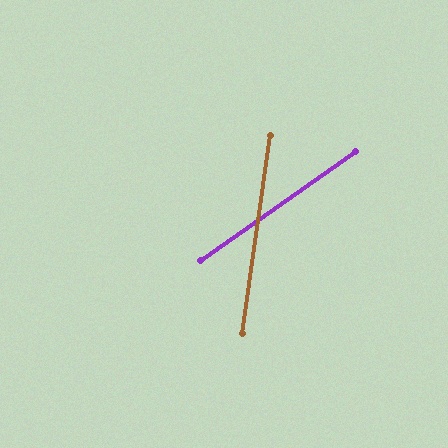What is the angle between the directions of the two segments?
Approximately 47 degrees.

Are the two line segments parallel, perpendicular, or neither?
Neither parallel nor perpendicular — they differ by about 47°.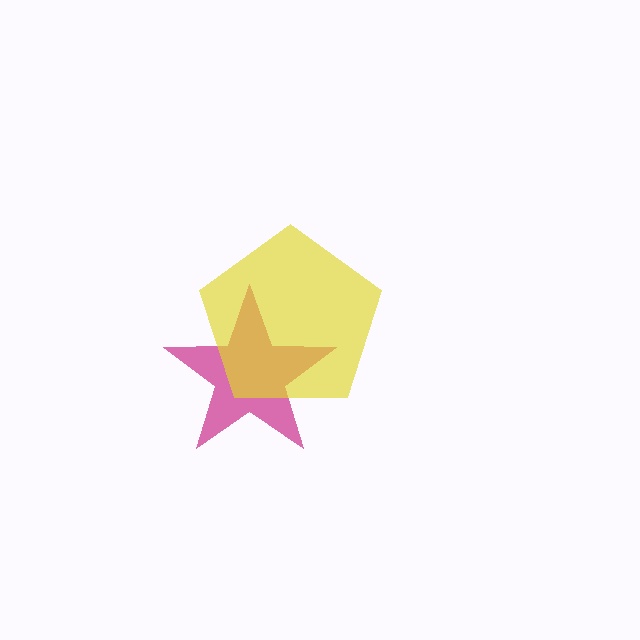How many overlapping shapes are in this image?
There are 2 overlapping shapes in the image.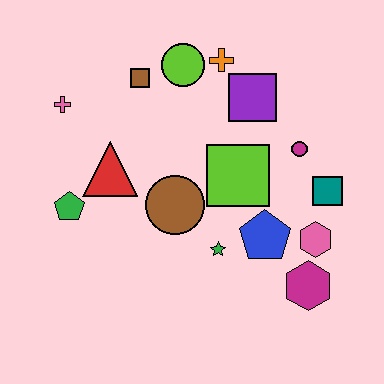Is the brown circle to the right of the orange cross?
No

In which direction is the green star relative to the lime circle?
The green star is below the lime circle.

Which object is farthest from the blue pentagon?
The pink cross is farthest from the blue pentagon.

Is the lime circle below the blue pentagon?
No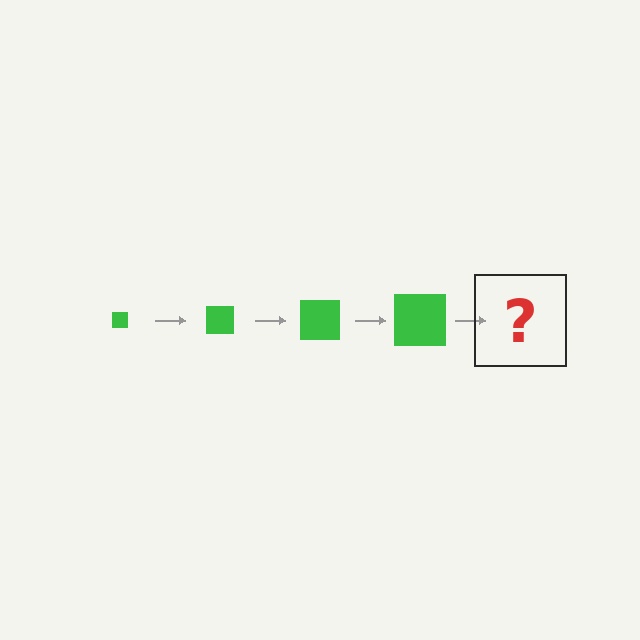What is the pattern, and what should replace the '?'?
The pattern is that the square gets progressively larger each step. The '?' should be a green square, larger than the previous one.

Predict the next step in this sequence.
The next step is a green square, larger than the previous one.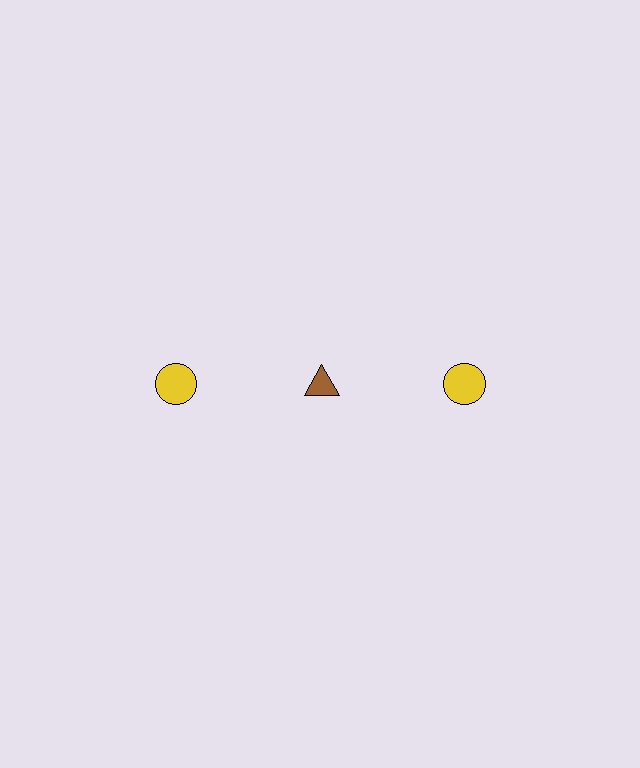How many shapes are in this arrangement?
There are 3 shapes arranged in a grid pattern.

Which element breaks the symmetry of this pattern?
The brown triangle in the top row, second from left column breaks the symmetry. All other shapes are yellow circles.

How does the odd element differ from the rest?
It differs in both color (brown instead of yellow) and shape (triangle instead of circle).